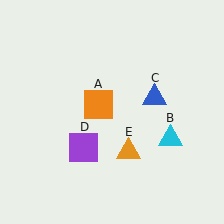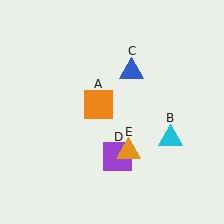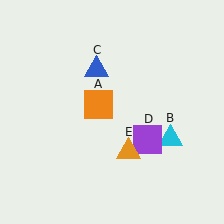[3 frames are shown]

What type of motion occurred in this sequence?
The blue triangle (object C), purple square (object D) rotated counterclockwise around the center of the scene.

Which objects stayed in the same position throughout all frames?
Orange square (object A) and cyan triangle (object B) and orange triangle (object E) remained stationary.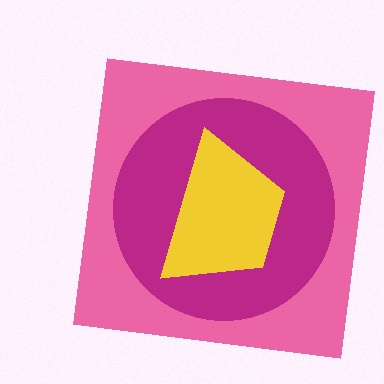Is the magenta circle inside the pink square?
Yes.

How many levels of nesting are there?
3.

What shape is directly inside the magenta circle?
The yellow trapezoid.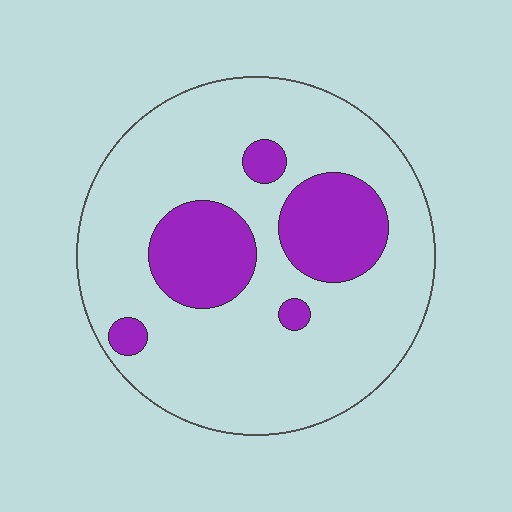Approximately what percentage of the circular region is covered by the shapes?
Approximately 20%.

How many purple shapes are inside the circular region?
5.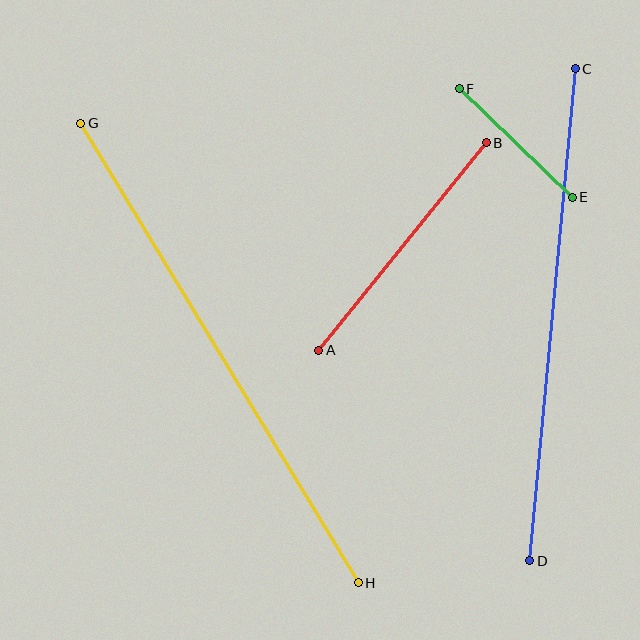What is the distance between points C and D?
The distance is approximately 494 pixels.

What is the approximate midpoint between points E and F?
The midpoint is at approximately (516, 143) pixels.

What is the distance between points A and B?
The distance is approximately 267 pixels.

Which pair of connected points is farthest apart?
Points G and H are farthest apart.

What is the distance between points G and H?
The distance is approximately 537 pixels.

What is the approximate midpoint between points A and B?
The midpoint is at approximately (402, 246) pixels.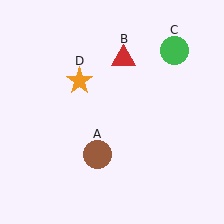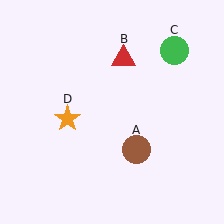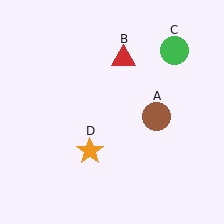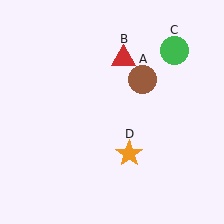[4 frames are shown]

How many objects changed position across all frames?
2 objects changed position: brown circle (object A), orange star (object D).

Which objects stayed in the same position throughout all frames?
Red triangle (object B) and green circle (object C) remained stationary.